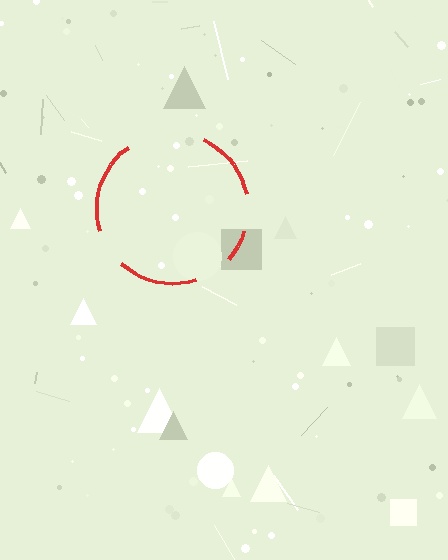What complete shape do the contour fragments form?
The contour fragments form a circle.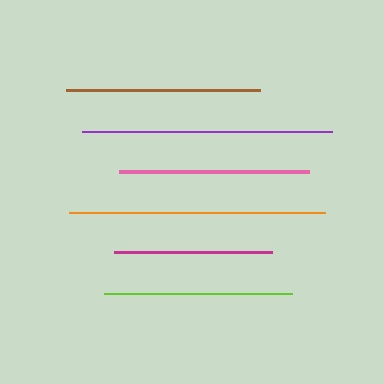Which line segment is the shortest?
The magenta line is the shortest at approximately 158 pixels.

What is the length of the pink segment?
The pink segment is approximately 189 pixels long.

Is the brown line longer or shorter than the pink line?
The brown line is longer than the pink line.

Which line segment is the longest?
The orange line is the longest at approximately 255 pixels.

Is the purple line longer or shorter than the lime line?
The purple line is longer than the lime line.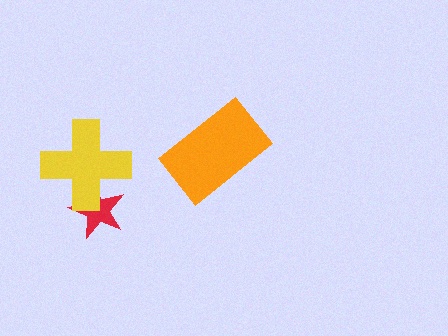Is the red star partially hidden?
Yes, it is partially covered by another shape.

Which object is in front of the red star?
The yellow cross is in front of the red star.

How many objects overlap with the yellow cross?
1 object overlaps with the yellow cross.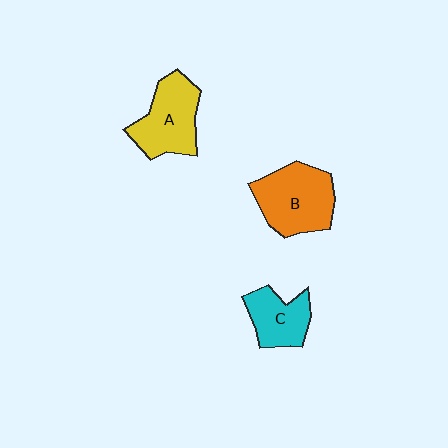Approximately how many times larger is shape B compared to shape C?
Approximately 1.5 times.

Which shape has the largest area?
Shape B (orange).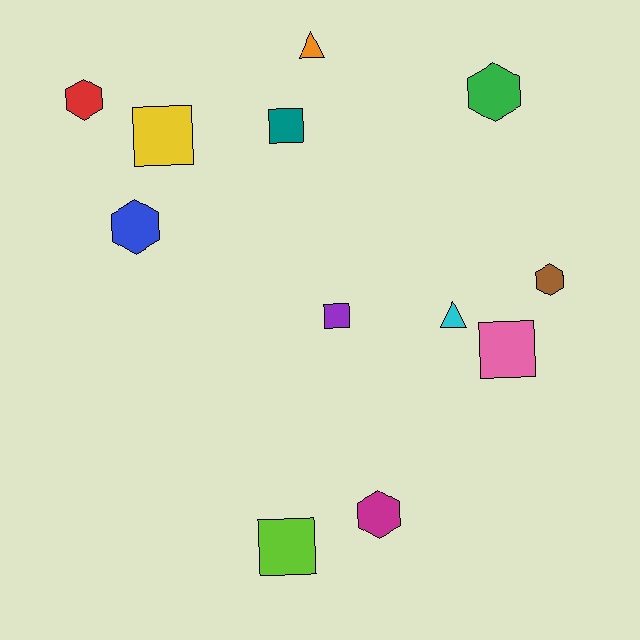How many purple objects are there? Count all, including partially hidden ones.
There is 1 purple object.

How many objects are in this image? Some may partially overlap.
There are 12 objects.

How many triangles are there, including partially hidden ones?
There are 2 triangles.